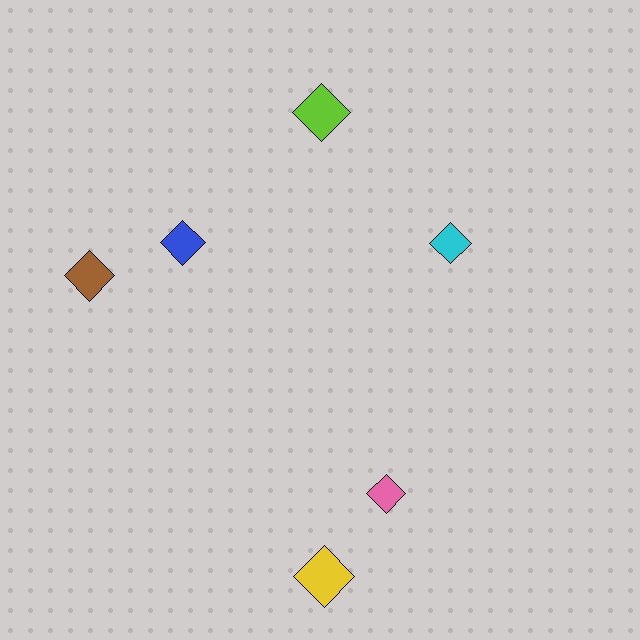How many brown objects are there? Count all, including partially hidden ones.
There is 1 brown object.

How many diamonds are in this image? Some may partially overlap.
There are 6 diamonds.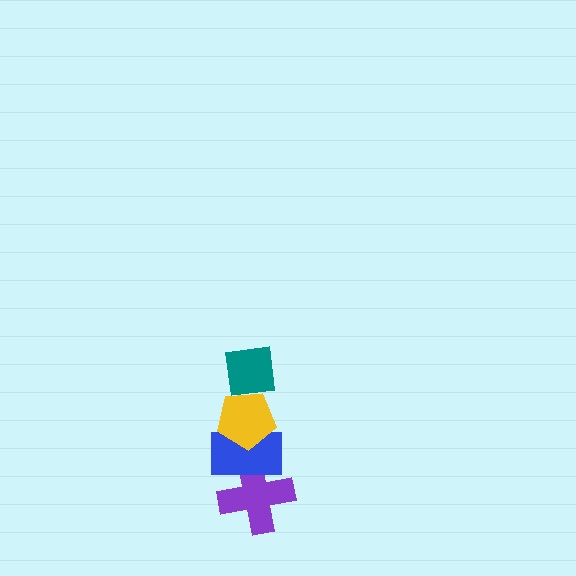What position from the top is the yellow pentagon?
The yellow pentagon is 2nd from the top.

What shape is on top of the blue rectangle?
The yellow pentagon is on top of the blue rectangle.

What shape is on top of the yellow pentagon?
The teal square is on top of the yellow pentagon.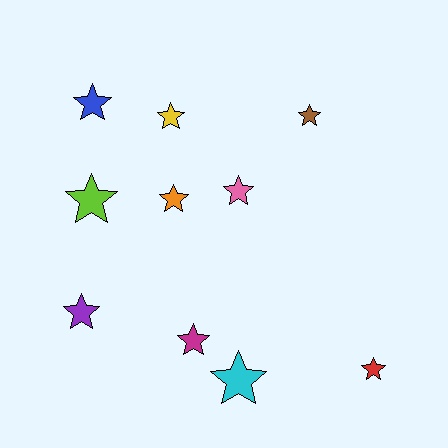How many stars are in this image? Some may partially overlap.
There are 10 stars.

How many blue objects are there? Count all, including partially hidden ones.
There is 1 blue object.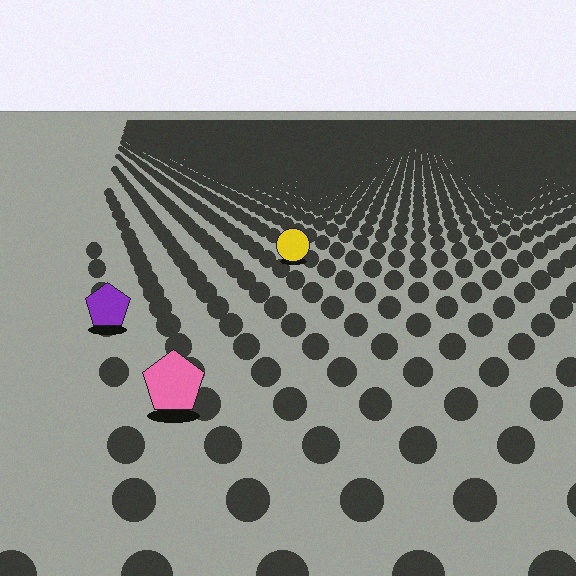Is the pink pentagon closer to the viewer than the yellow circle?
Yes. The pink pentagon is closer — you can tell from the texture gradient: the ground texture is coarser near it.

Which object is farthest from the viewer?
The yellow circle is farthest from the viewer. It appears smaller and the ground texture around it is denser.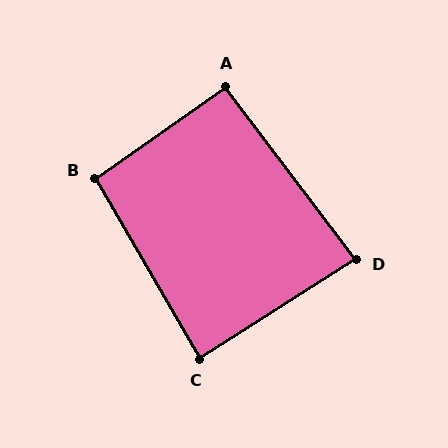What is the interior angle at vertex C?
Approximately 88 degrees (approximately right).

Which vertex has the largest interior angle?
B, at approximately 95 degrees.